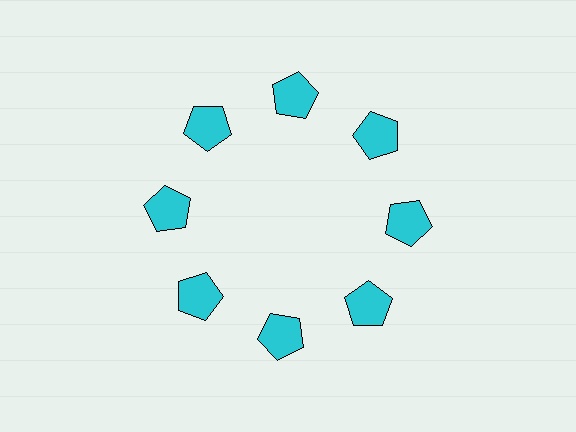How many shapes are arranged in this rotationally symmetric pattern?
There are 8 shapes, arranged in 8 groups of 1.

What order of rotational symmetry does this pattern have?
This pattern has 8-fold rotational symmetry.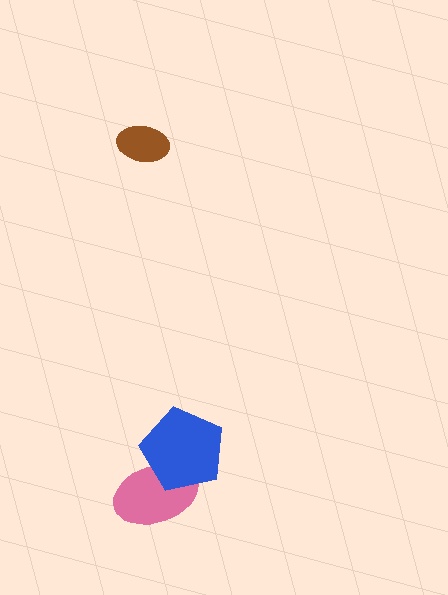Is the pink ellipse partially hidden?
Yes, it is partially covered by another shape.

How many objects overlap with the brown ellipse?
0 objects overlap with the brown ellipse.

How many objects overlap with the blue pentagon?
1 object overlaps with the blue pentagon.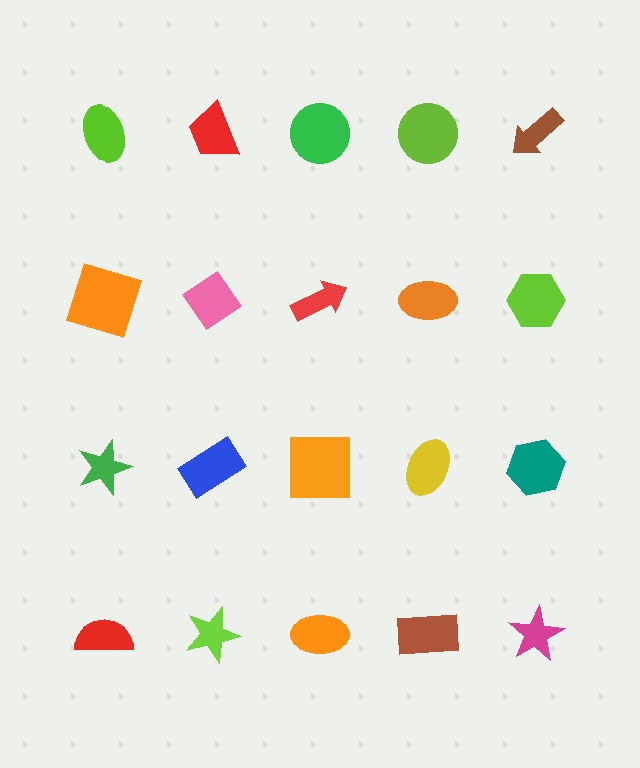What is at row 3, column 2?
A blue rectangle.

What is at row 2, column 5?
A lime hexagon.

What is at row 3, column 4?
A yellow ellipse.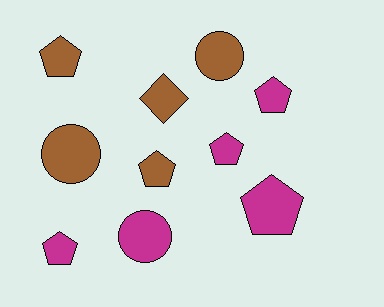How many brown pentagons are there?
There are 2 brown pentagons.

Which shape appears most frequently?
Pentagon, with 6 objects.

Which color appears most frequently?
Magenta, with 5 objects.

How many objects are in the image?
There are 10 objects.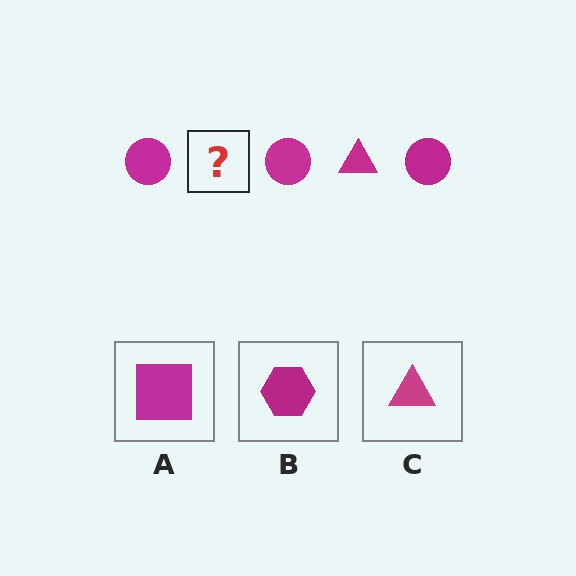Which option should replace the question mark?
Option C.